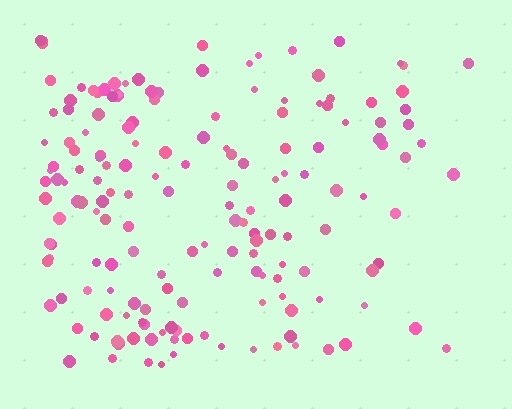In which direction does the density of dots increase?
From right to left, with the left side densest.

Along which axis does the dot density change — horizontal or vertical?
Horizontal.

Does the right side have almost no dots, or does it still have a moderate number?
Still a moderate number, just noticeably fewer than the left.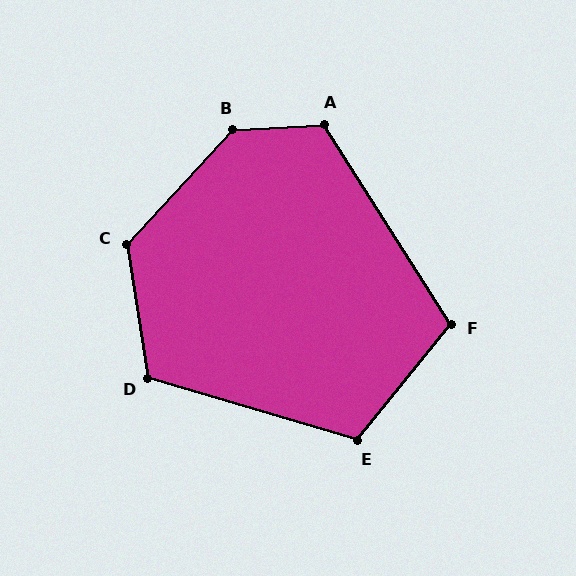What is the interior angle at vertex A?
Approximately 119 degrees (obtuse).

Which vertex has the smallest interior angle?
F, at approximately 109 degrees.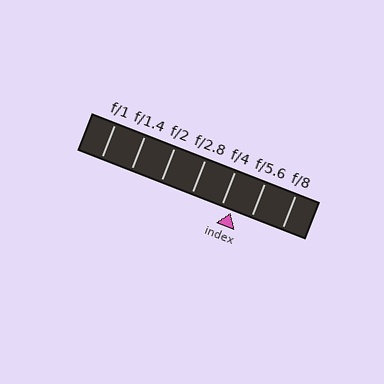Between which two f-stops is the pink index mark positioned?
The index mark is between f/4 and f/5.6.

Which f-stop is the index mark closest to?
The index mark is closest to f/4.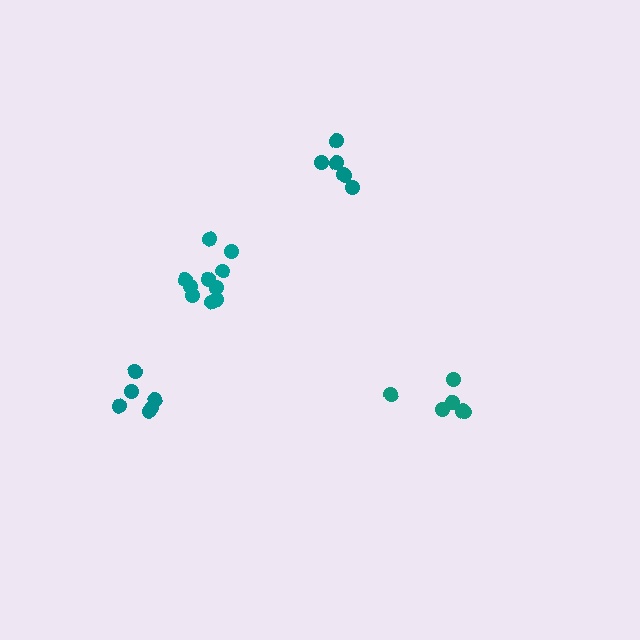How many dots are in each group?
Group 1: 10 dots, Group 2: 6 dots, Group 3: 6 dots, Group 4: 6 dots (28 total).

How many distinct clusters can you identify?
There are 4 distinct clusters.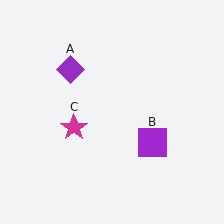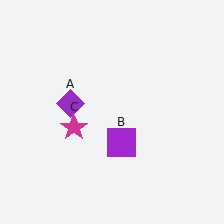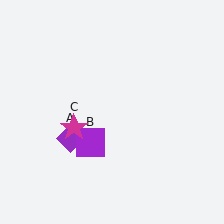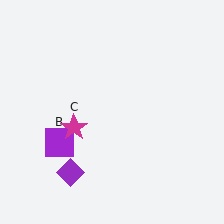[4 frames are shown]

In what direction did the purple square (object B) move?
The purple square (object B) moved left.